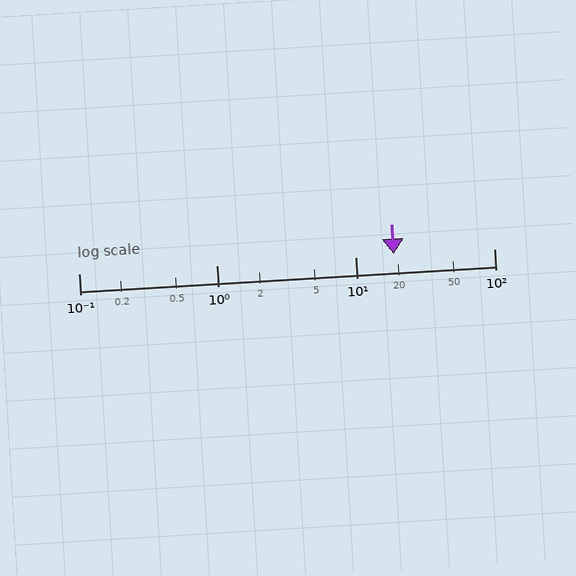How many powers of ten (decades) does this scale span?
The scale spans 3 decades, from 0.1 to 100.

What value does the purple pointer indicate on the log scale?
The pointer indicates approximately 19.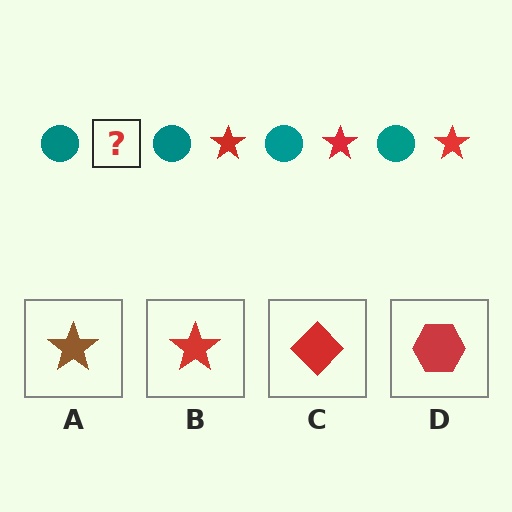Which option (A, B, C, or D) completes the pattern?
B.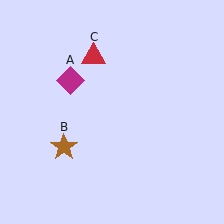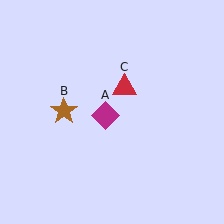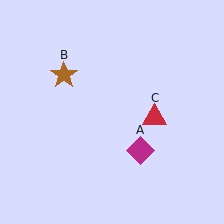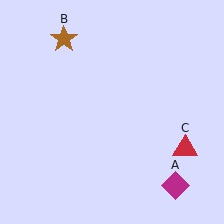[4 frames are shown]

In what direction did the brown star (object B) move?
The brown star (object B) moved up.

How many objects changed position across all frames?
3 objects changed position: magenta diamond (object A), brown star (object B), red triangle (object C).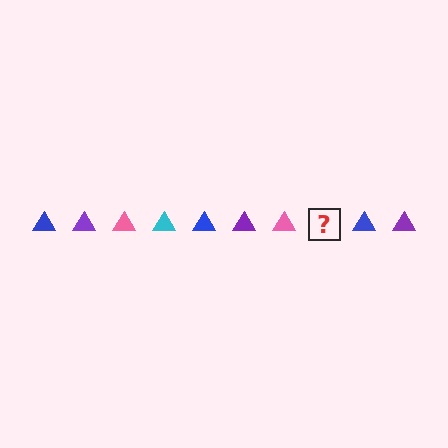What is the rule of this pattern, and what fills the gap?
The rule is that the pattern cycles through blue, purple, pink, cyan triangles. The gap should be filled with a cyan triangle.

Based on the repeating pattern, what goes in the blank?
The blank should be a cyan triangle.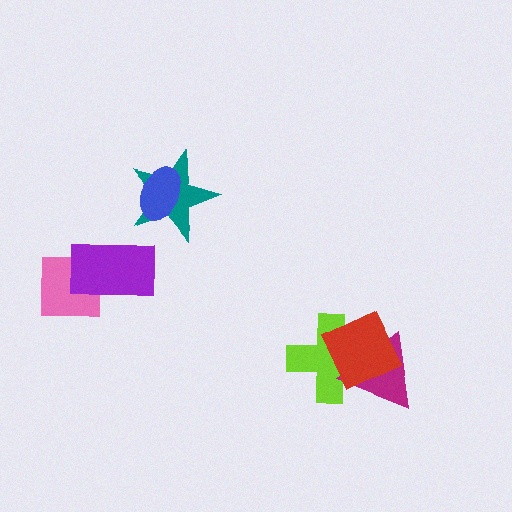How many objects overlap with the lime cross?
2 objects overlap with the lime cross.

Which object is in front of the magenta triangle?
The red square is in front of the magenta triangle.